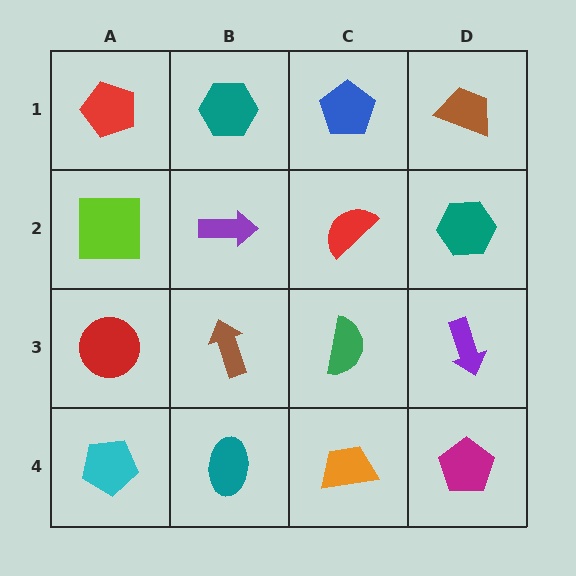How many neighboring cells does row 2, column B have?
4.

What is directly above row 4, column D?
A purple arrow.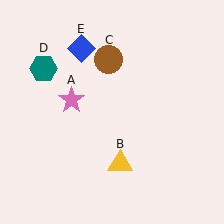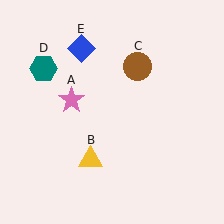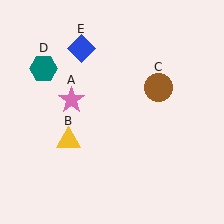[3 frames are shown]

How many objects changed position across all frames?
2 objects changed position: yellow triangle (object B), brown circle (object C).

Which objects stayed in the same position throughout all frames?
Pink star (object A) and teal hexagon (object D) and blue diamond (object E) remained stationary.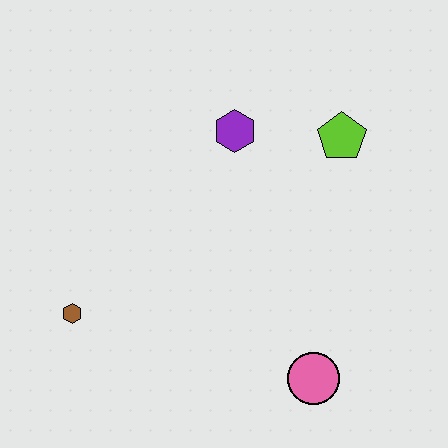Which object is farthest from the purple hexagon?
The pink circle is farthest from the purple hexagon.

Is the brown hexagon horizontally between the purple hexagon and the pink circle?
No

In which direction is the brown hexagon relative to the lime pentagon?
The brown hexagon is to the left of the lime pentagon.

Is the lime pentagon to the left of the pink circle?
No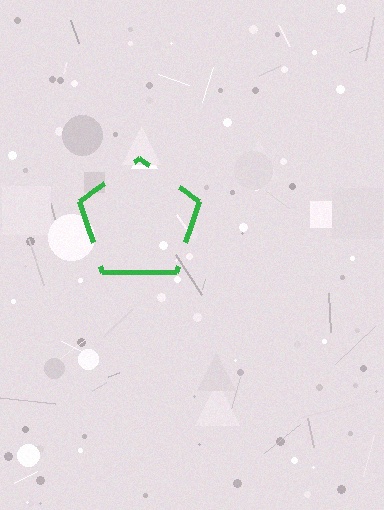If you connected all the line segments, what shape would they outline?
They would outline a pentagon.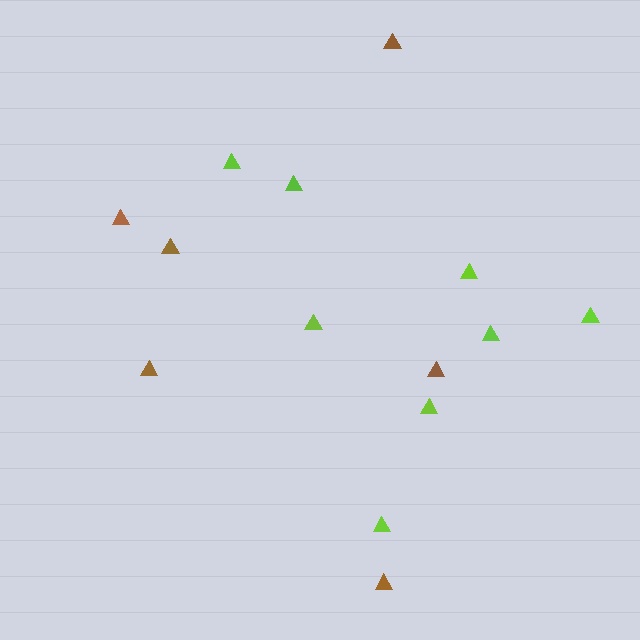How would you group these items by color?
There are 2 groups: one group of brown triangles (6) and one group of lime triangles (8).